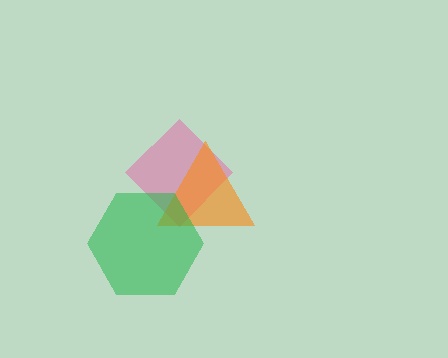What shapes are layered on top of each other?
The layered shapes are: a pink diamond, an orange triangle, a green hexagon.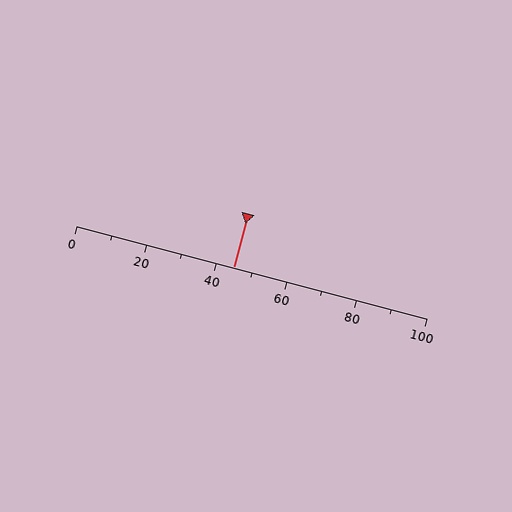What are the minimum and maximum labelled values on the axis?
The axis runs from 0 to 100.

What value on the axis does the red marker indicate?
The marker indicates approximately 45.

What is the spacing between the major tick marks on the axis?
The major ticks are spaced 20 apart.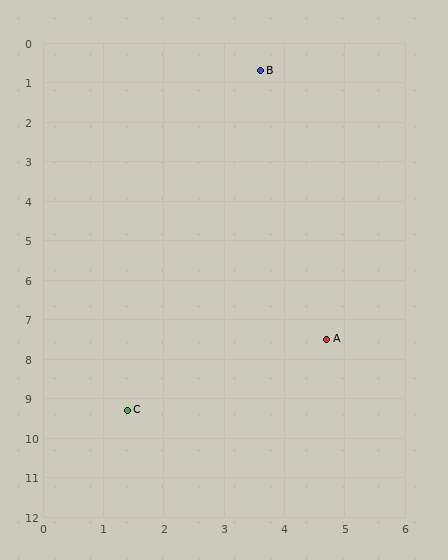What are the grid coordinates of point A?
Point A is at approximately (4.7, 7.5).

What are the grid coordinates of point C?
Point C is at approximately (1.4, 9.3).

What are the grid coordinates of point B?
Point B is at approximately (3.6, 0.7).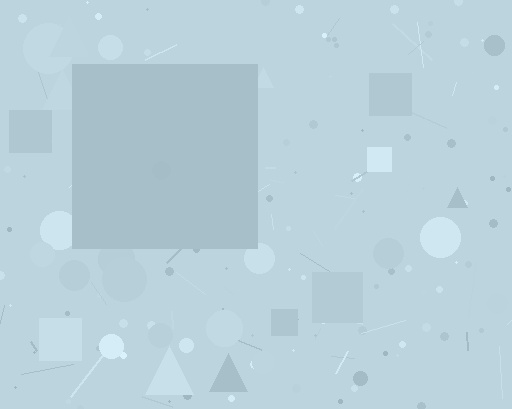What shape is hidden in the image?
A square is hidden in the image.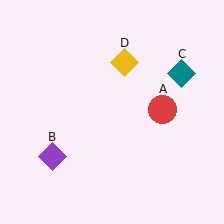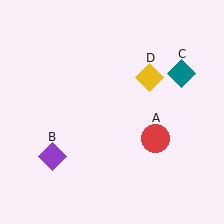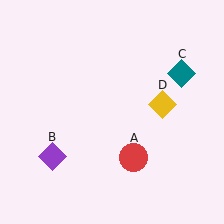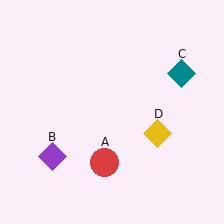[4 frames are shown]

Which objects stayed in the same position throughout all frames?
Purple diamond (object B) and teal diamond (object C) remained stationary.